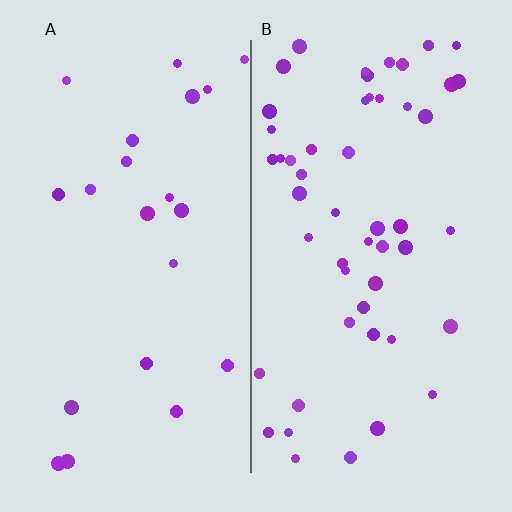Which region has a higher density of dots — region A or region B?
B (the right).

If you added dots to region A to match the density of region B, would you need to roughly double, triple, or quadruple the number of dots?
Approximately double.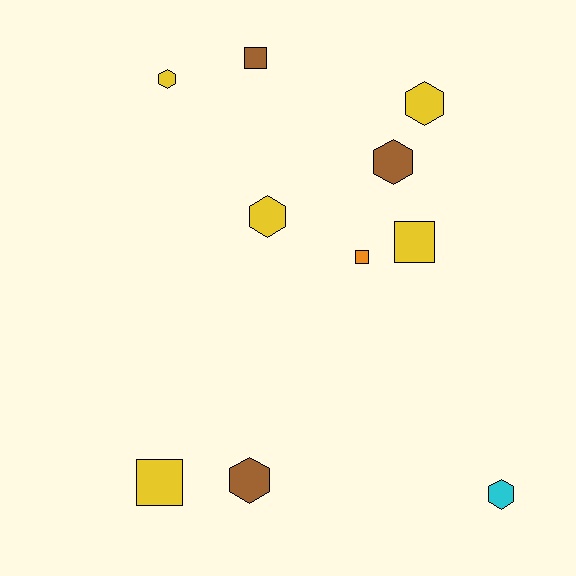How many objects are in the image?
There are 10 objects.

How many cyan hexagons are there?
There is 1 cyan hexagon.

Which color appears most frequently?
Yellow, with 5 objects.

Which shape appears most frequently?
Hexagon, with 6 objects.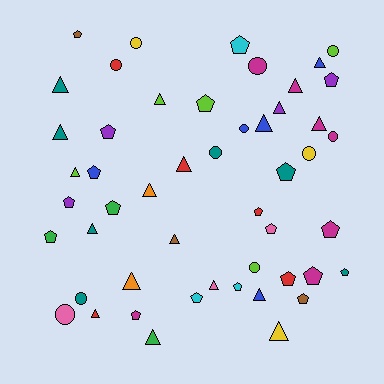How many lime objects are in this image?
There are 5 lime objects.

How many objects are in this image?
There are 50 objects.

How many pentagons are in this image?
There are 20 pentagons.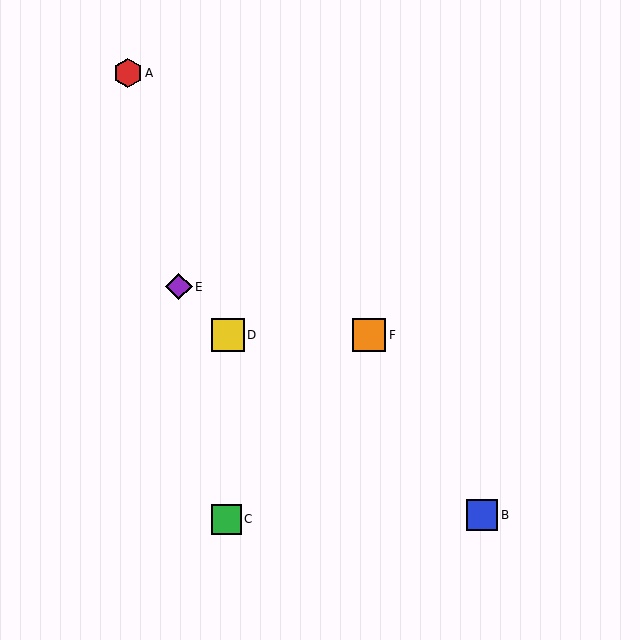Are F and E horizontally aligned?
No, F is at y≈335 and E is at y≈287.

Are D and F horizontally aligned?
Yes, both are at y≈335.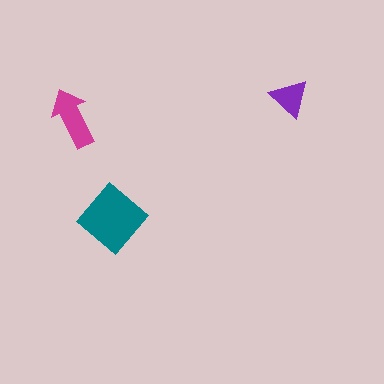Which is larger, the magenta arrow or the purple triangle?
The magenta arrow.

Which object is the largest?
The teal diamond.